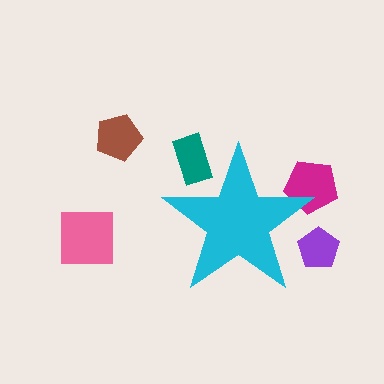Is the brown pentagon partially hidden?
No, the brown pentagon is fully visible.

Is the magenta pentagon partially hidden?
Yes, the magenta pentagon is partially hidden behind the cyan star.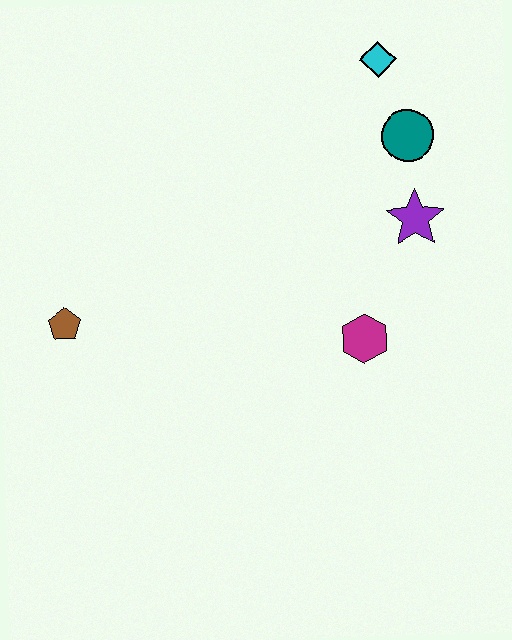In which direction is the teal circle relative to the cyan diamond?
The teal circle is below the cyan diamond.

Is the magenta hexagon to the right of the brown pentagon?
Yes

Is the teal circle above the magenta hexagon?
Yes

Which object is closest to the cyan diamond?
The teal circle is closest to the cyan diamond.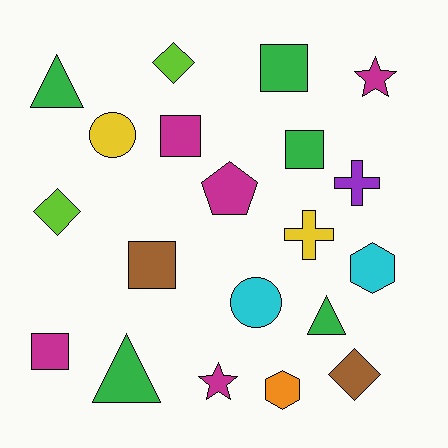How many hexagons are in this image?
There are 2 hexagons.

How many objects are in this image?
There are 20 objects.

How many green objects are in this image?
There are 5 green objects.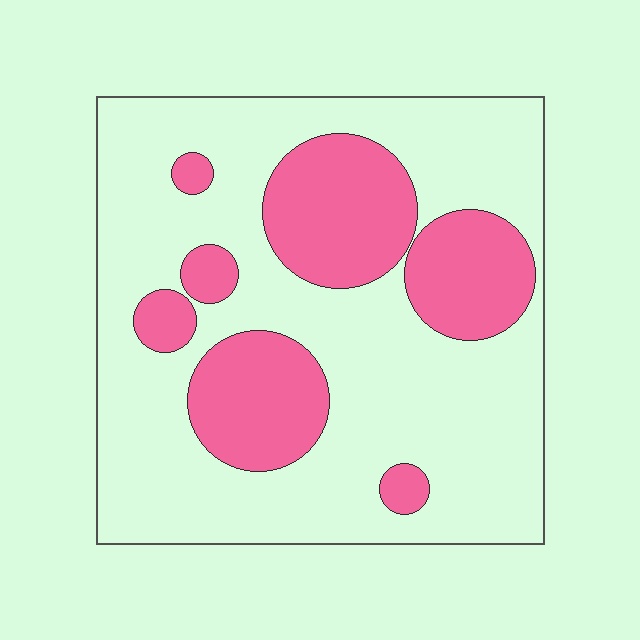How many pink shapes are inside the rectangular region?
7.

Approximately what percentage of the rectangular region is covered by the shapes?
Approximately 30%.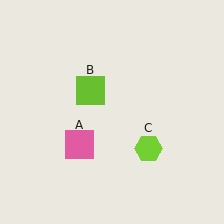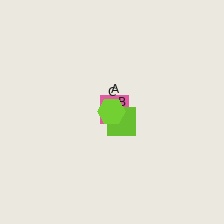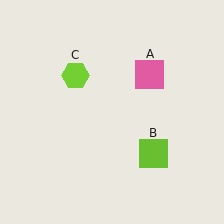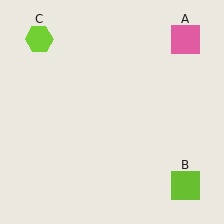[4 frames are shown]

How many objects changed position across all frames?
3 objects changed position: pink square (object A), lime square (object B), lime hexagon (object C).